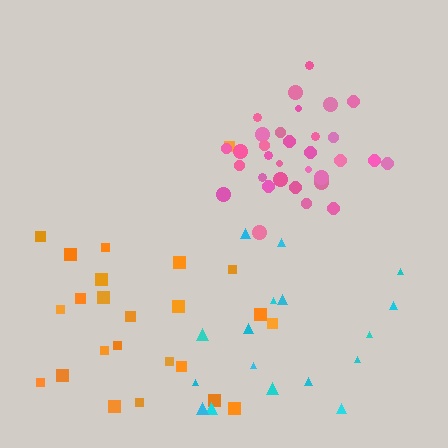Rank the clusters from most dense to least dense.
pink, orange, cyan.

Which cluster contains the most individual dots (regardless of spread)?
Pink (32).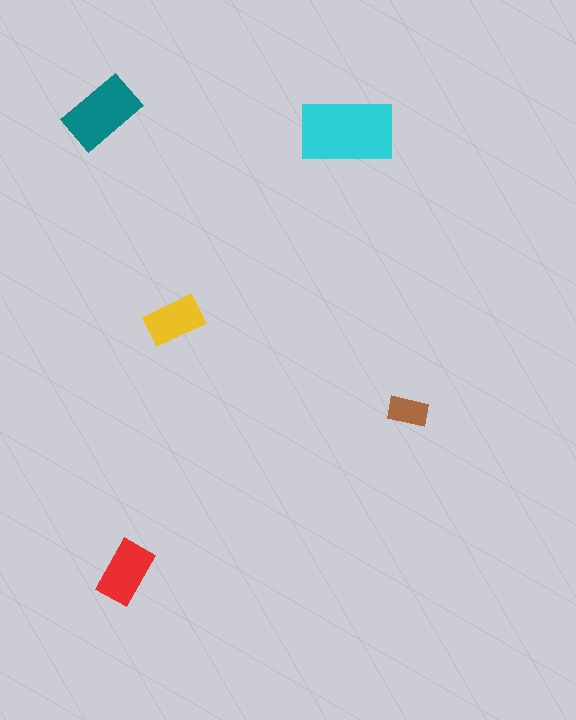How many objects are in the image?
There are 5 objects in the image.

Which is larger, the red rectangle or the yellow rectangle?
The red one.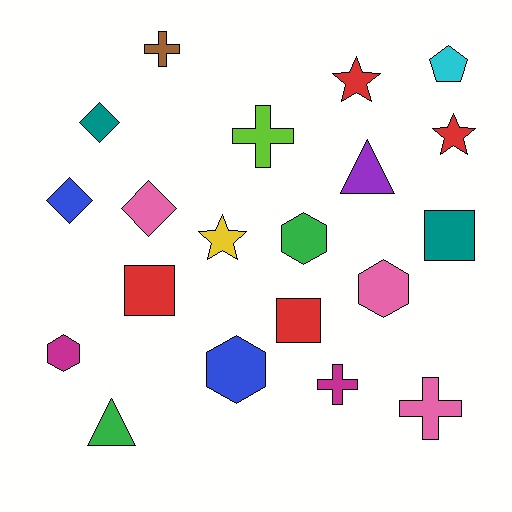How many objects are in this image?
There are 20 objects.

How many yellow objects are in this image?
There is 1 yellow object.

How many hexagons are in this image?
There are 4 hexagons.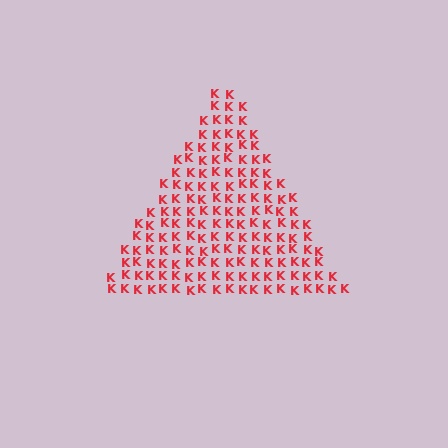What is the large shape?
The large shape is a triangle.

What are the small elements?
The small elements are letter K's.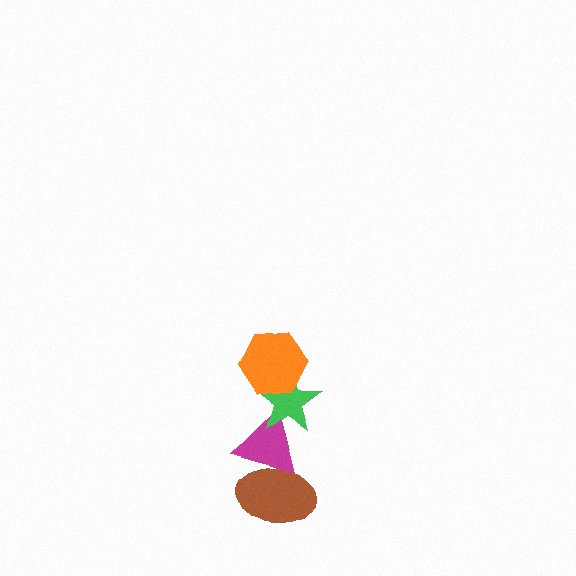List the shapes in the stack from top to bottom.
From top to bottom: the orange hexagon, the green star, the magenta triangle, the brown ellipse.